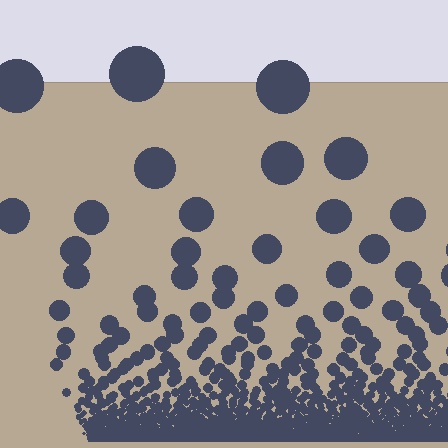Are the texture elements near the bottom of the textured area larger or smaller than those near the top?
Smaller. The gradient is inverted — elements near the bottom are smaller and denser.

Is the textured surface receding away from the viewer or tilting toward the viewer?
The surface appears to tilt toward the viewer. Texture elements get larger and sparser toward the top.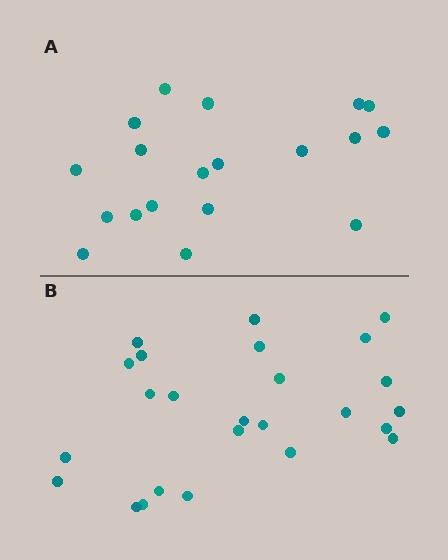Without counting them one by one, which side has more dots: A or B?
Region B (the bottom region) has more dots.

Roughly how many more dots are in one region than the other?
Region B has about 6 more dots than region A.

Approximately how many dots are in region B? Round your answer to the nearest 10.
About 20 dots. (The exact count is 25, which rounds to 20.)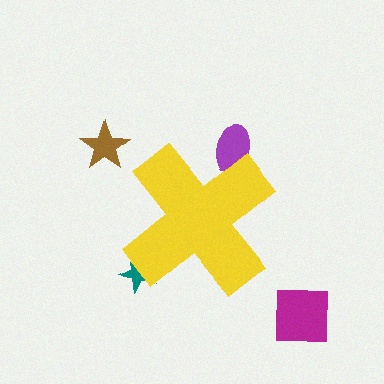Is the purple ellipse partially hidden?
Yes, the purple ellipse is partially hidden behind the yellow cross.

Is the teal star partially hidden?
Yes, the teal star is partially hidden behind the yellow cross.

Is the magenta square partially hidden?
No, the magenta square is fully visible.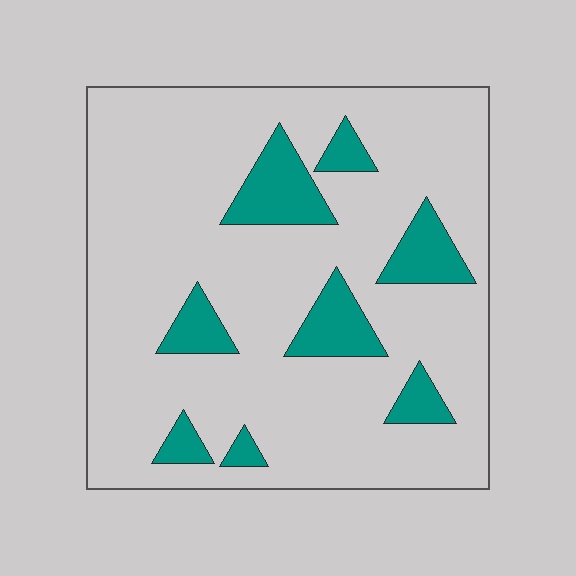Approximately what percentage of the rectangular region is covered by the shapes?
Approximately 15%.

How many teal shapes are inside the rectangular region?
8.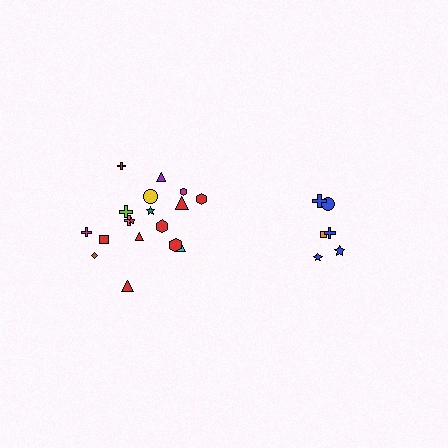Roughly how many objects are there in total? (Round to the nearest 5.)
Roughly 25 objects in total.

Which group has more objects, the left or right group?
The left group.